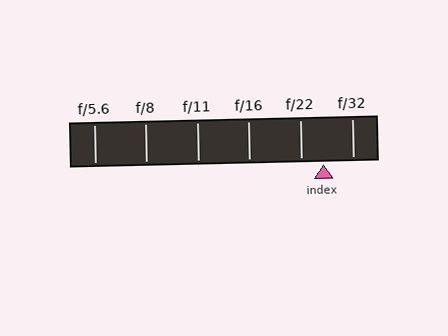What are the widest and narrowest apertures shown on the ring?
The widest aperture shown is f/5.6 and the narrowest is f/32.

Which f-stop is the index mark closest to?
The index mark is closest to f/22.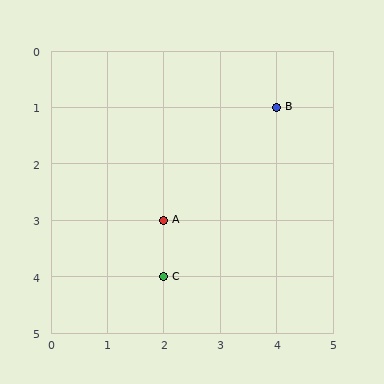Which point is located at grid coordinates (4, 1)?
Point B is at (4, 1).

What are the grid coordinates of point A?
Point A is at grid coordinates (2, 3).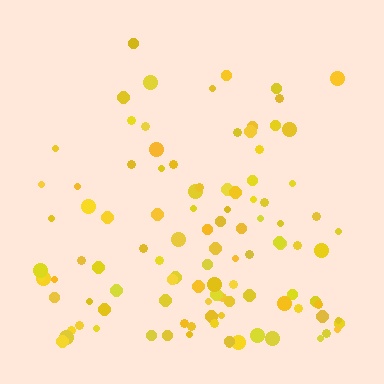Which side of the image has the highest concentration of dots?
The bottom.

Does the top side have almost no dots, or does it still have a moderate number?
Still a moderate number, just noticeably fewer than the bottom.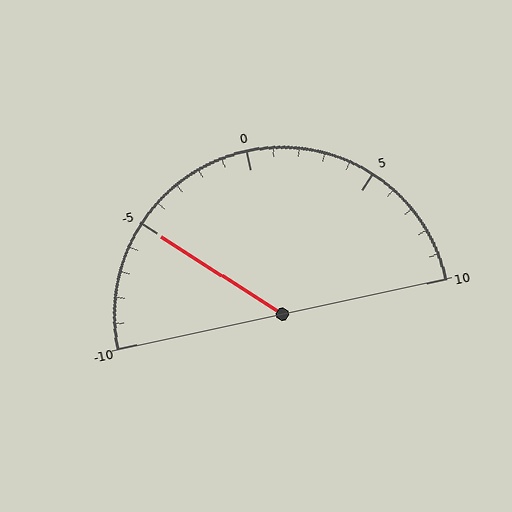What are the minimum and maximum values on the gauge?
The gauge ranges from -10 to 10.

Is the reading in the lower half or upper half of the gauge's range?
The reading is in the lower half of the range (-10 to 10).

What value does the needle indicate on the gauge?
The needle indicates approximately -5.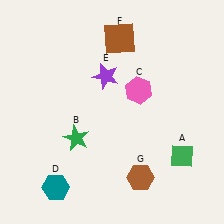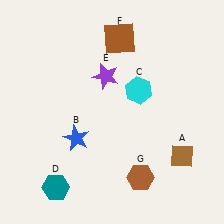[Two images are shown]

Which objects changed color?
A changed from green to brown. B changed from green to blue. C changed from pink to cyan.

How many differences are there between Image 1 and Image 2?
There are 3 differences between the two images.